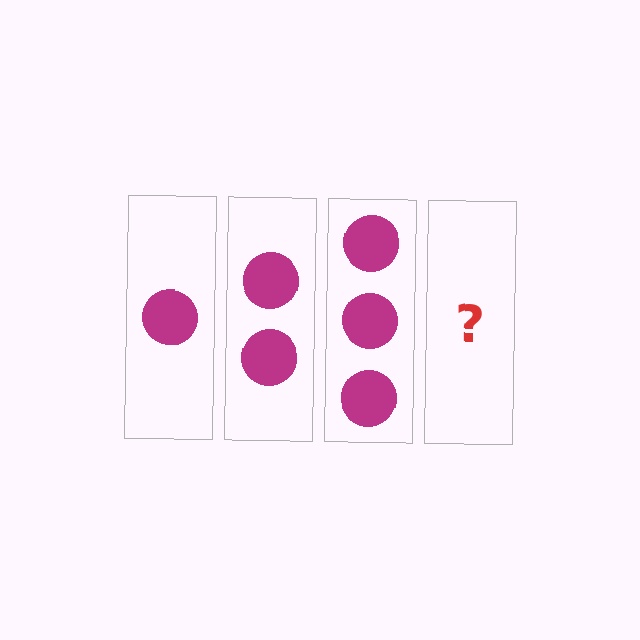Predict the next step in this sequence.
The next step is 4 circles.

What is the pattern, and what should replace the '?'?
The pattern is that each step adds one more circle. The '?' should be 4 circles.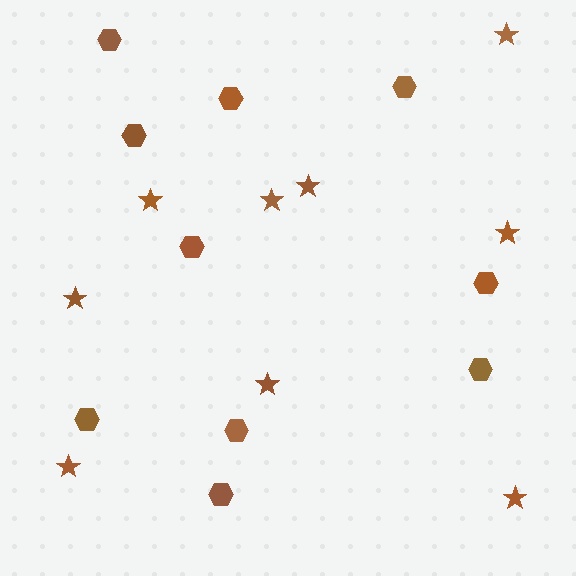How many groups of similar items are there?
There are 2 groups: one group of stars (9) and one group of hexagons (10).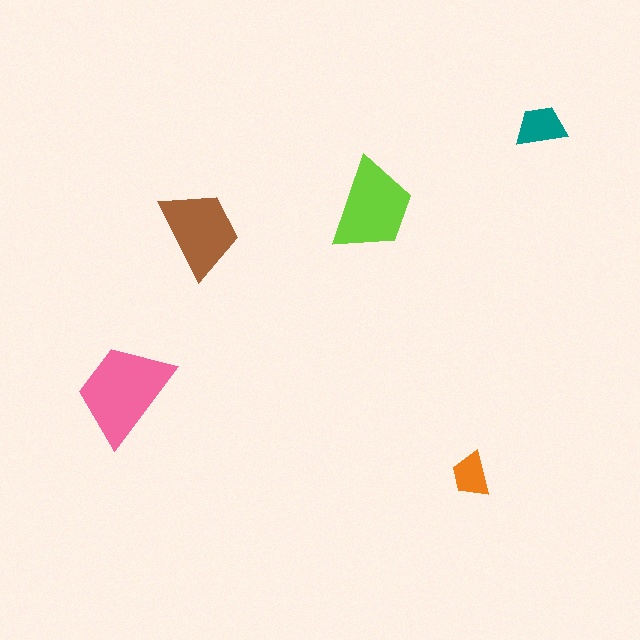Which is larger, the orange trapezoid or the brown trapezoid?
The brown one.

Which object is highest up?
The teal trapezoid is topmost.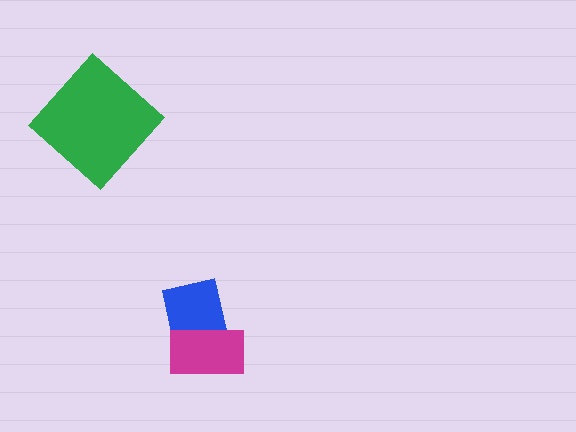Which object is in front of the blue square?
The magenta rectangle is in front of the blue square.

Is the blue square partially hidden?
Yes, it is partially covered by another shape.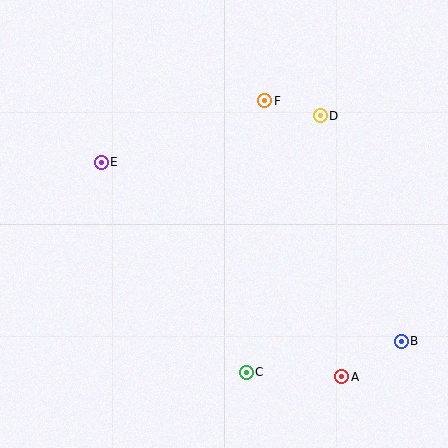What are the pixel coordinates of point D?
Point D is at (320, 116).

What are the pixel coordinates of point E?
Point E is at (101, 162).